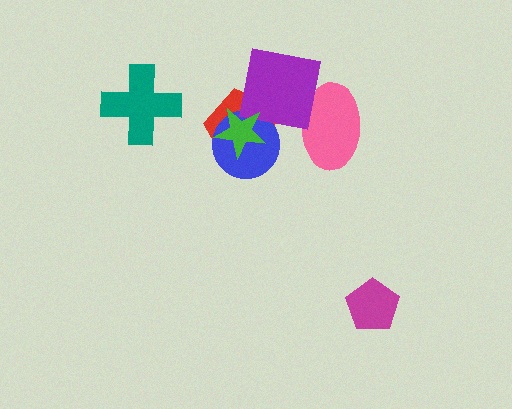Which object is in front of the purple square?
The green star is in front of the purple square.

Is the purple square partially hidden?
Yes, it is partially covered by another shape.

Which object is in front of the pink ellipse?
The purple square is in front of the pink ellipse.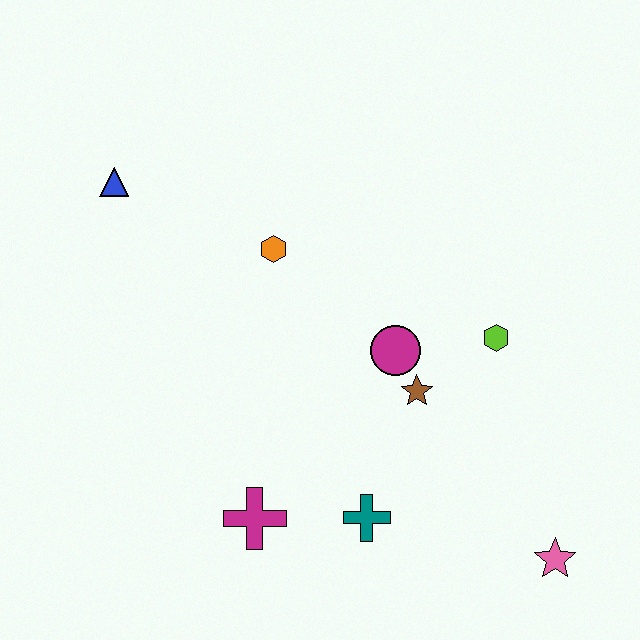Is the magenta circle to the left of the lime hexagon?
Yes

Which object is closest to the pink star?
The teal cross is closest to the pink star.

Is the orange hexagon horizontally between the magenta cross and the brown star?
Yes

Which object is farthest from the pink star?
The blue triangle is farthest from the pink star.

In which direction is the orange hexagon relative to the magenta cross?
The orange hexagon is above the magenta cross.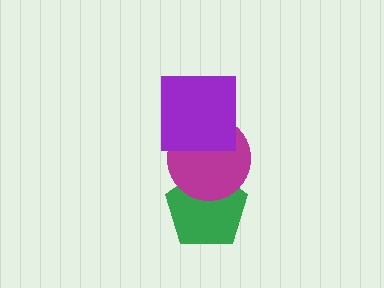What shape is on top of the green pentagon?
The magenta circle is on top of the green pentagon.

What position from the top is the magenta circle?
The magenta circle is 2nd from the top.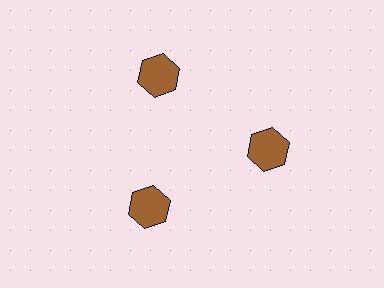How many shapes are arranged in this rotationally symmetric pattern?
There are 3 shapes, arranged in 3 groups of 1.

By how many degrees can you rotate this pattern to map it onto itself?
The pattern maps onto itself every 120 degrees of rotation.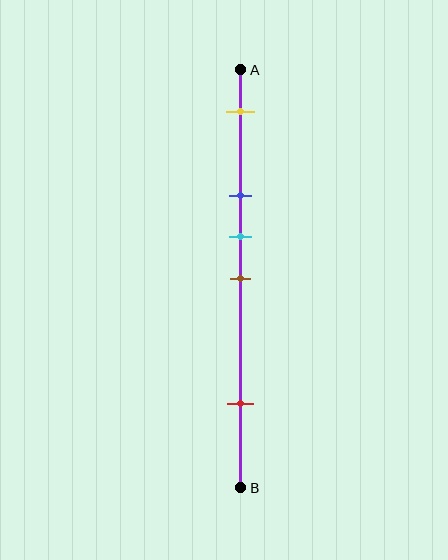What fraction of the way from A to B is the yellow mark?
The yellow mark is approximately 10% (0.1) of the way from A to B.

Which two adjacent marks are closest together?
The cyan and brown marks are the closest adjacent pair.